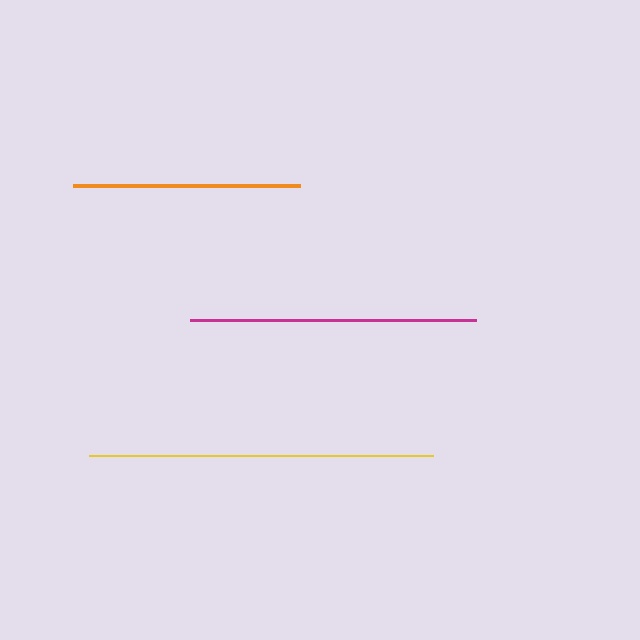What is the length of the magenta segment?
The magenta segment is approximately 286 pixels long.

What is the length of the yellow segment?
The yellow segment is approximately 344 pixels long.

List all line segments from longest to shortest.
From longest to shortest: yellow, magenta, orange.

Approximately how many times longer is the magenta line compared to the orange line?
The magenta line is approximately 1.3 times the length of the orange line.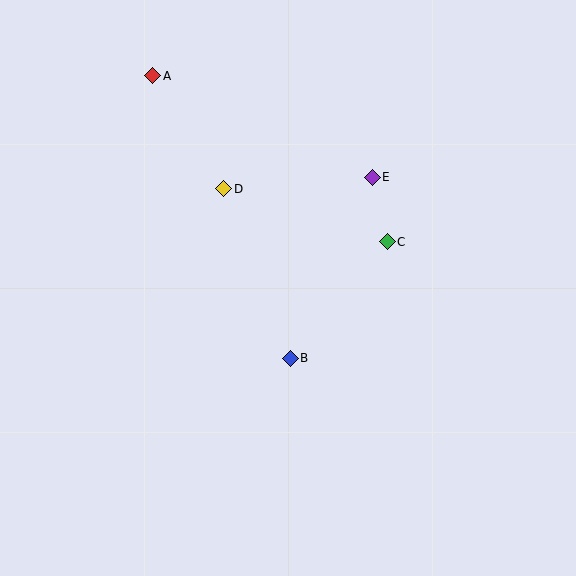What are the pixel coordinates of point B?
Point B is at (290, 358).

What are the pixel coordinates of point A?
Point A is at (153, 76).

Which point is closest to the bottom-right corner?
Point B is closest to the bottom-right corner.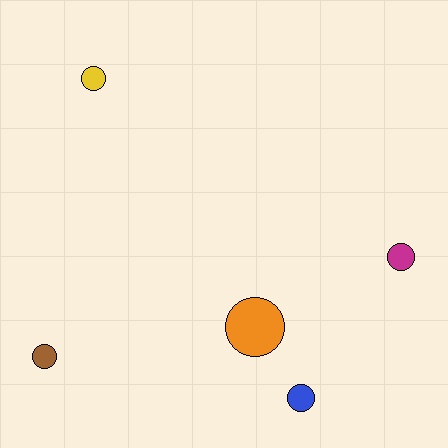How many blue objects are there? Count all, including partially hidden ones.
There is 1 blue object.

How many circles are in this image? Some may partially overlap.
There are 5 circles.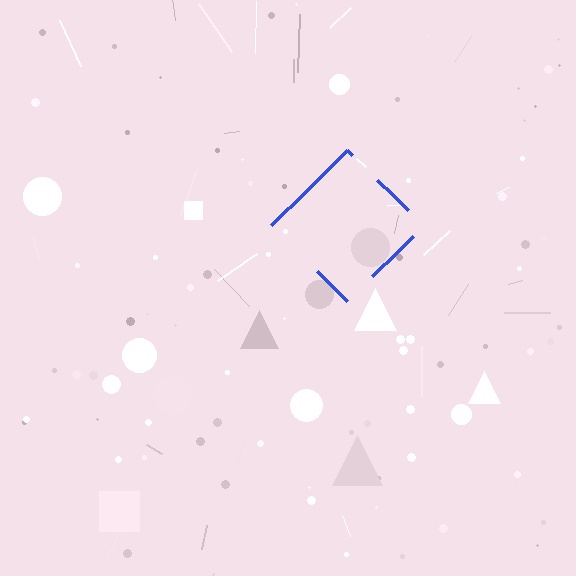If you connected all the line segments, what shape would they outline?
They would outline a diamond.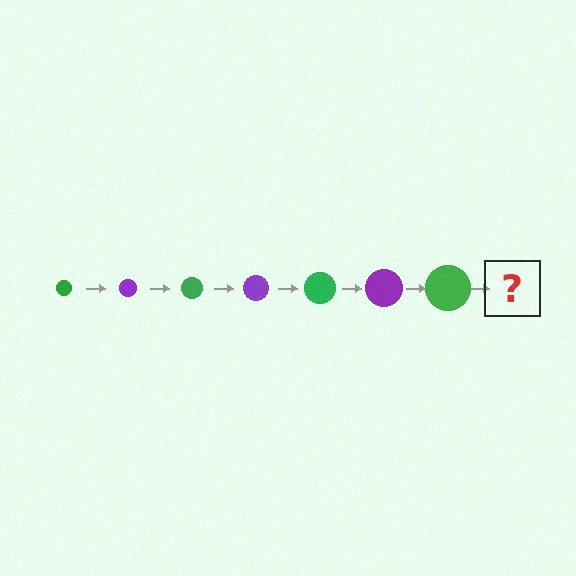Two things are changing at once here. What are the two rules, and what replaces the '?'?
The two rules are that the circle grows larger each step and the color cycles through green and purple. The '?' should be a purple circle, larger than the previous one.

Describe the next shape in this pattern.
It should be a purple circle, larger than the previous one.